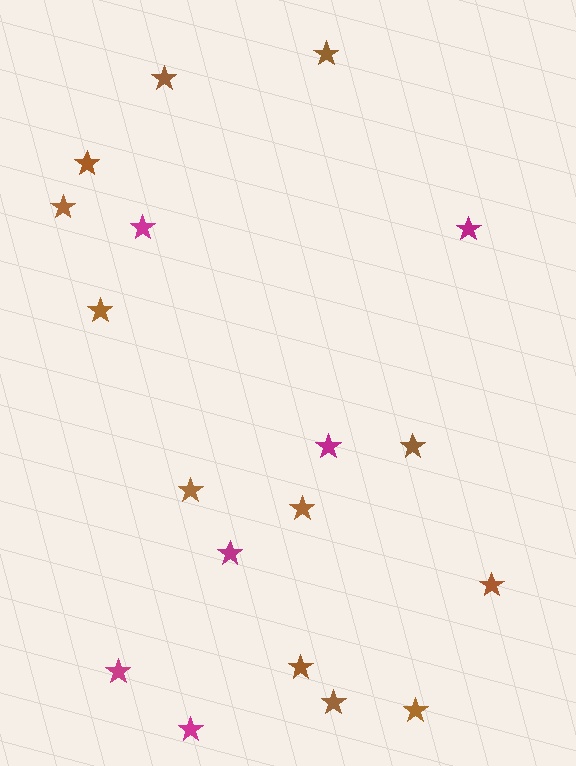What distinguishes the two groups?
There are 2 groups: one group of brown stars (12) and one group of magenta stars (6).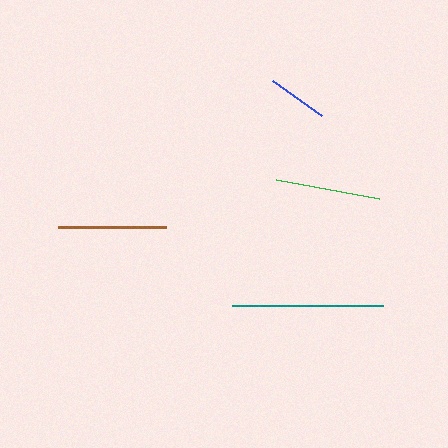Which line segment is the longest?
The teal line is the longest at approximately 150 pixels.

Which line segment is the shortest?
The blue line is the shortest at approximately 60 pixels.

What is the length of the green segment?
The green segment is approximately 105 pixels long.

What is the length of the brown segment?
The brown segment is approximately 108 pixels long.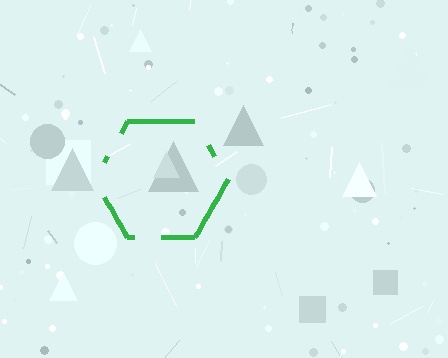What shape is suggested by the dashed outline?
The dashed outline suggests a hexagon.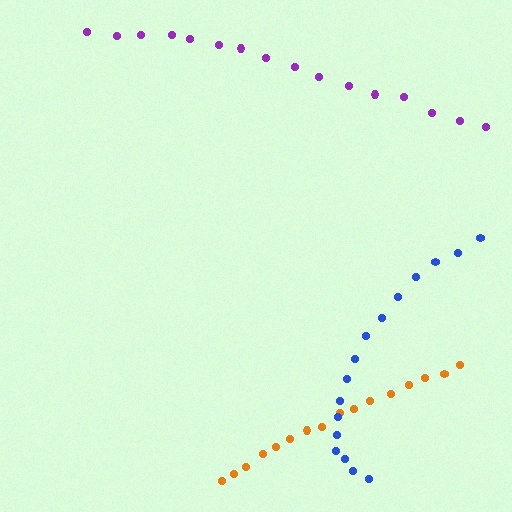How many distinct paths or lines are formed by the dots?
There are 3 distinct paths.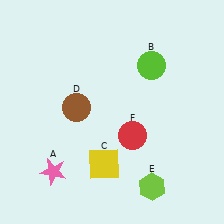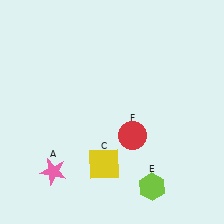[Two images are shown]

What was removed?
The brown circle (D), the lime circle (B) were removed in Image 2.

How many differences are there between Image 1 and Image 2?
There are 2 differences between the two images.